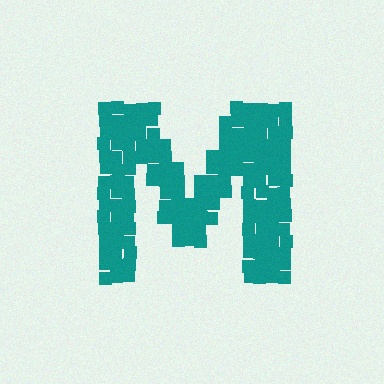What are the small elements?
The small elements are squares.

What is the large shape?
The large shape is the letter M.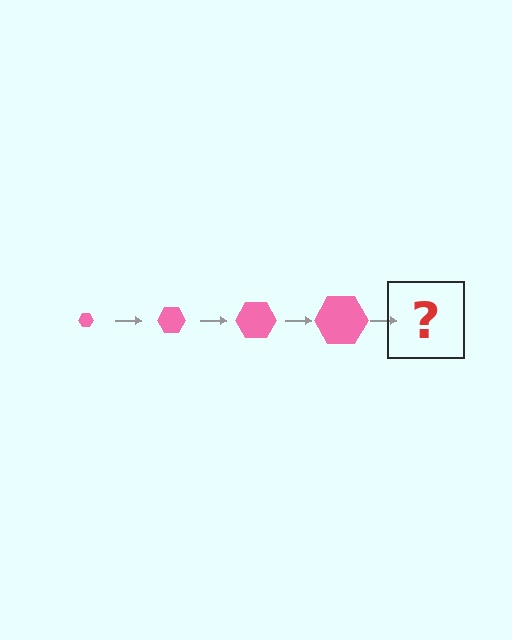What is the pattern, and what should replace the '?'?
The pattern is that the hexagon gets progressively larger each step. The '?' should be a pink hexagon, larger than the previous one.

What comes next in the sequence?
The next element should be a pink hexagon, larger than the previous one.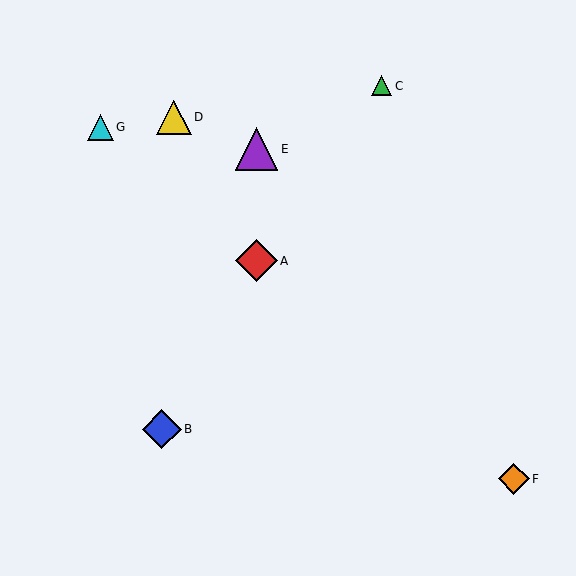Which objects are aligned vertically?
Objects A, E are aligned vertically.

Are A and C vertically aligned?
No, A is at x≈256 and C is at x≈382.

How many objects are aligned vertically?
2 objects (A, E) are aligned vertically.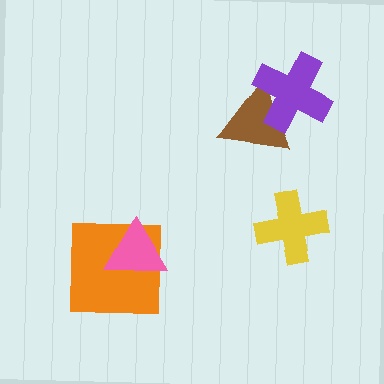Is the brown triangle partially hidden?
Yes, it is partially covered by another shape.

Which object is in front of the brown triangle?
The purple cross is in front of the brown triangle.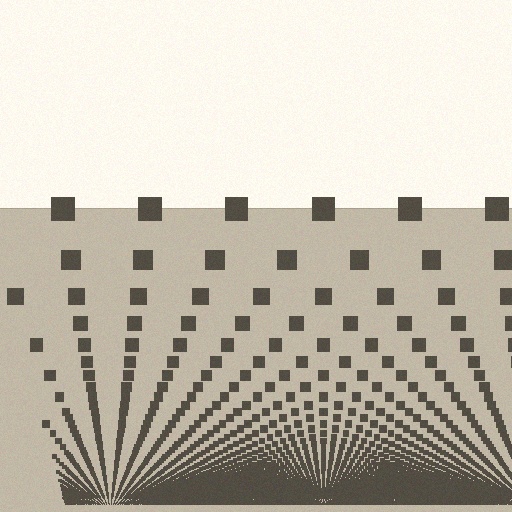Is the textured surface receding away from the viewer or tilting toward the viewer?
The surface appears to tilt toward the viewer. Texture elements get larger and sparser toward the top.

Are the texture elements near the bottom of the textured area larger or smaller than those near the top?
Smaller. The gradient is inverted — elements near the bottom are smaller and denser.